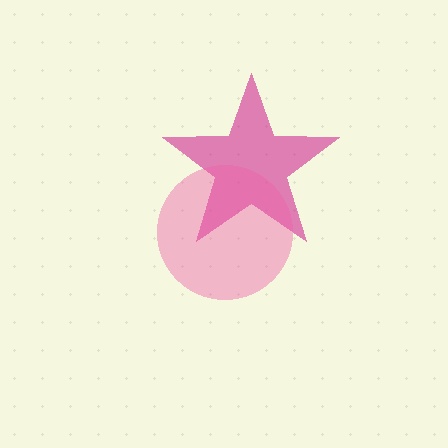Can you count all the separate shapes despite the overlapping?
Yes, there are 2 separate shapes.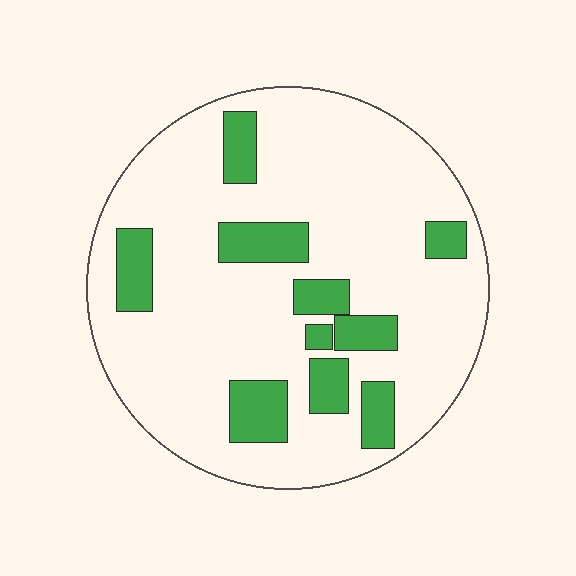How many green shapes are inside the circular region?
10.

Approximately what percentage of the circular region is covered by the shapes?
Approximately 20%.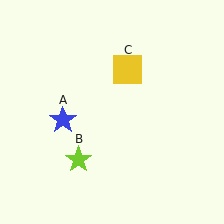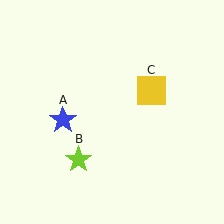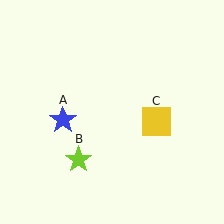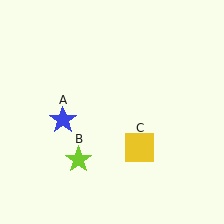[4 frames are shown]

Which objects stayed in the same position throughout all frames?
Blue star (object A) and lime star (object B) remained stationary.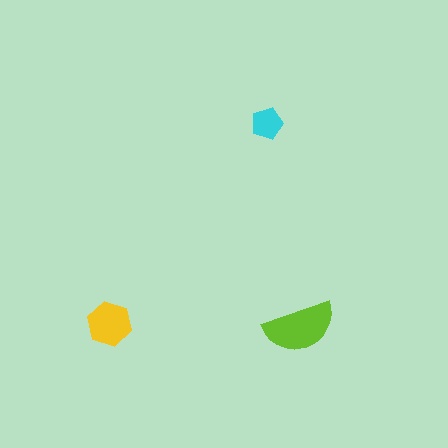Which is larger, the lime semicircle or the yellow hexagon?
The lime semicircle.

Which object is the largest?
The lime semicircle.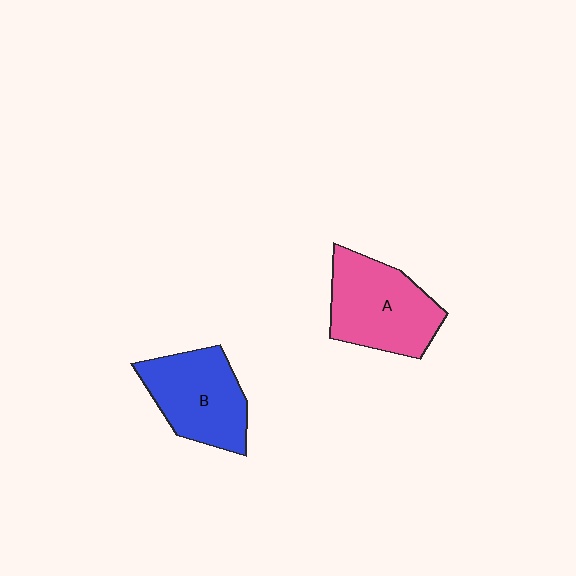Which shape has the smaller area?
Shape B (blue).